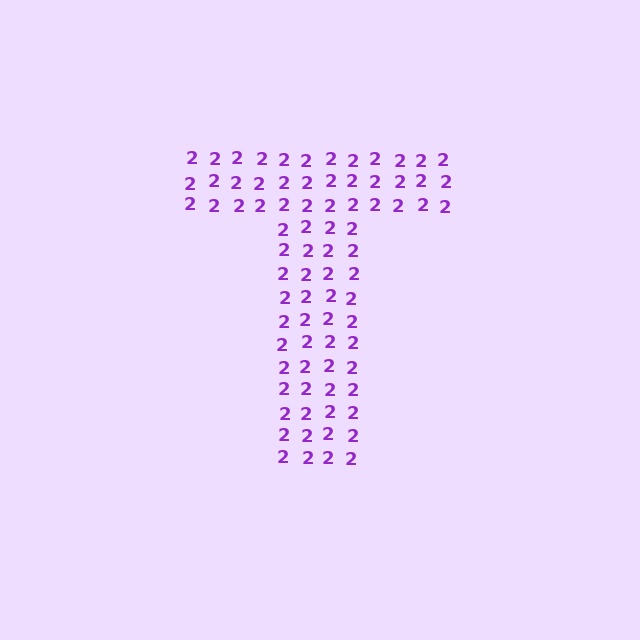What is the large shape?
The large shape is the letter T.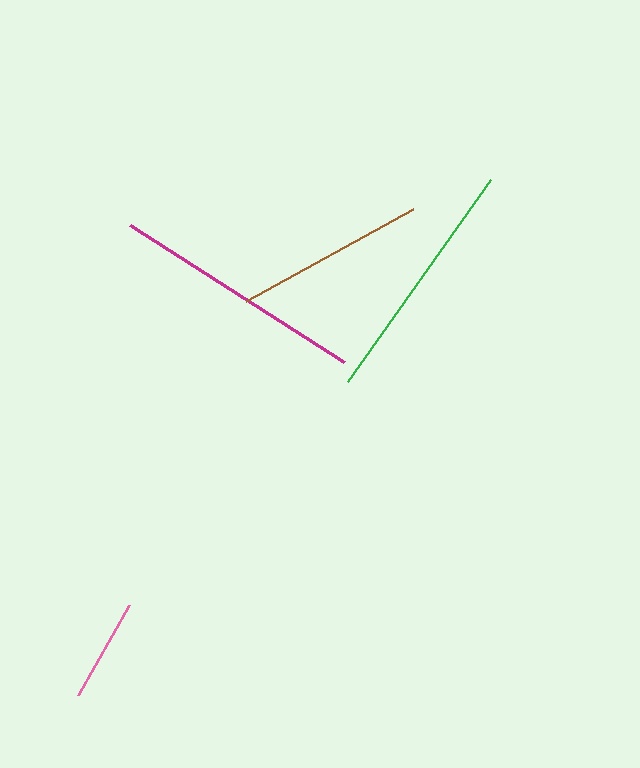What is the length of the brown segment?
The brown segment is approximately 191 pixels long.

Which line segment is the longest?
The magenta line is the longest at approximately 254 pixels.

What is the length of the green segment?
The green segment is approximately 248 pixels long.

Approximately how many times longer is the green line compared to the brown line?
The green line is approximately 1.3 times the length of the brown line.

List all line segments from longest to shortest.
From longest to shortest: magenta, green, brown, pink.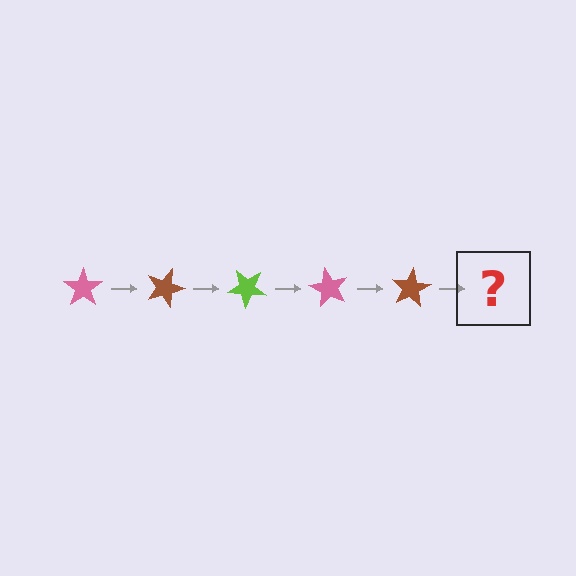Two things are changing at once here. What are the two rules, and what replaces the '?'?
The two rules are that it rotates 20 degrees each step and the color cycles through pink, brown, and lime. The '?' should be a lime star, rotated 100 degrees from the start.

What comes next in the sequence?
The next element should be a lime star, rotated 100 degrees from the start.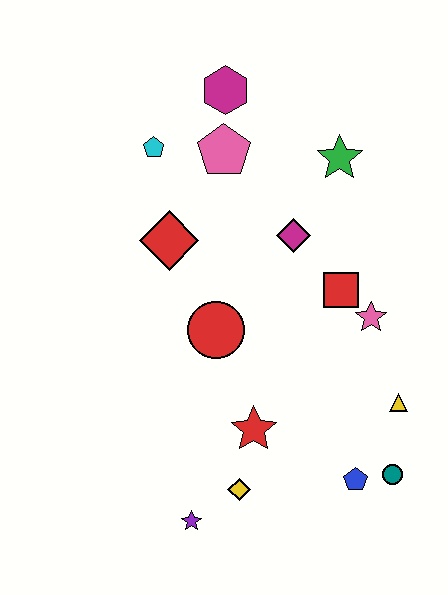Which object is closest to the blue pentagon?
The teal circle is closest to the blue pentagon.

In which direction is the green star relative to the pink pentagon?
The green star is to the right of the pink pentagon.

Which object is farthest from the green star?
The purple star is farthest from the green star.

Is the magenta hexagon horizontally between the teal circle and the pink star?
No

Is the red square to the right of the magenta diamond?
Yes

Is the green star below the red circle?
No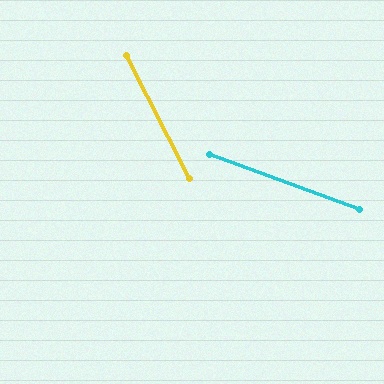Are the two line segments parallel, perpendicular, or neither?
Neither parallel nor perpendicular — they differ by about 43°.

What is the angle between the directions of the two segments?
Approximately 43 degrees.